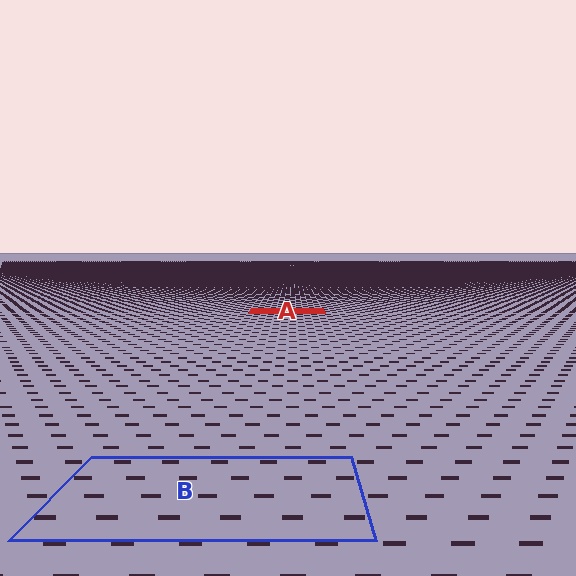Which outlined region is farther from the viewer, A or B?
Region A is farther from the viewer — the texture elements inside it appear smaller and more densely packed.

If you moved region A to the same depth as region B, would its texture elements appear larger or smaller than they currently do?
They would appear larger. At a closer depth, the same texture elements are projected at a bigger on-screen size.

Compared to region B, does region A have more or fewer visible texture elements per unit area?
Region A has more texture elements per unit area — they are packed more densely because it is farther away.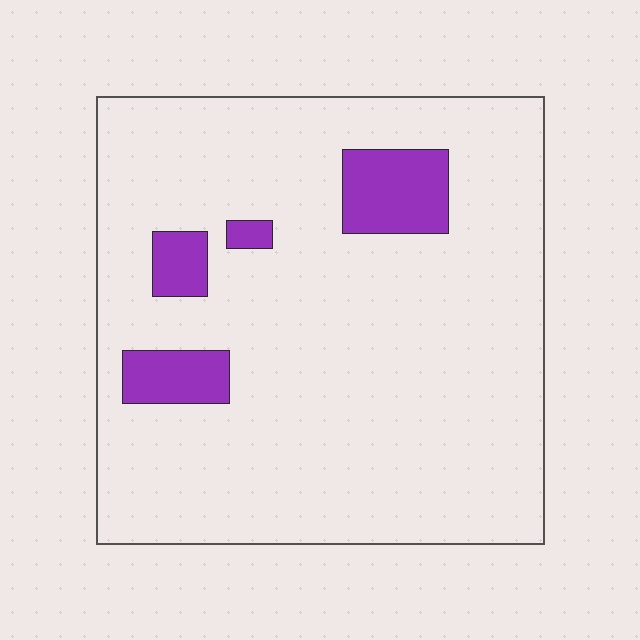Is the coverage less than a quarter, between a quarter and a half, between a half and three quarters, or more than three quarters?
Less than a quarter.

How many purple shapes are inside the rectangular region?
4.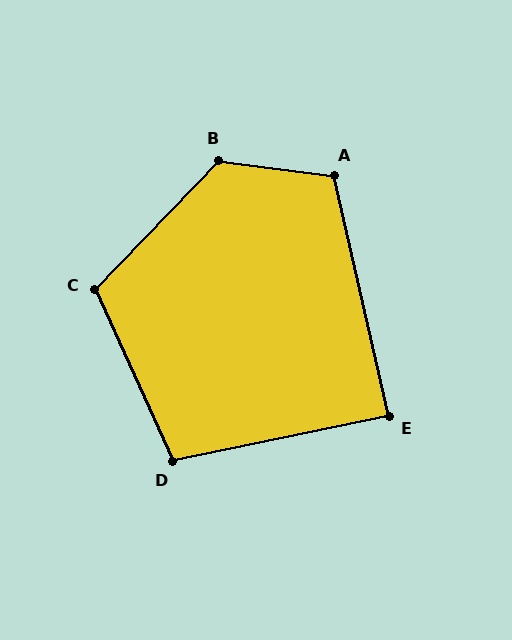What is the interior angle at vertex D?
Approximately 103 degrees (obtuse).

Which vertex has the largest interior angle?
B, at approximately 126 degrees.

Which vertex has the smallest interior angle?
E, at approximately 89 degrees.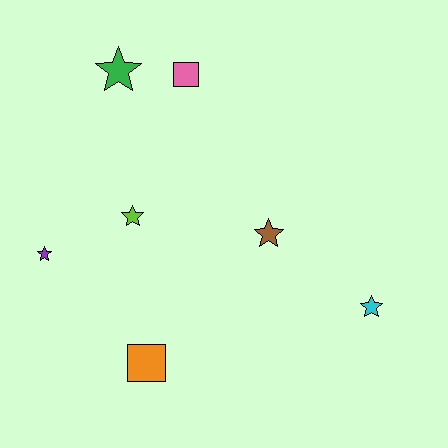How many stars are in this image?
There are 5 stars.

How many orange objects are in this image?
There is 1 orange object.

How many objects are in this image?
There are 7 objects.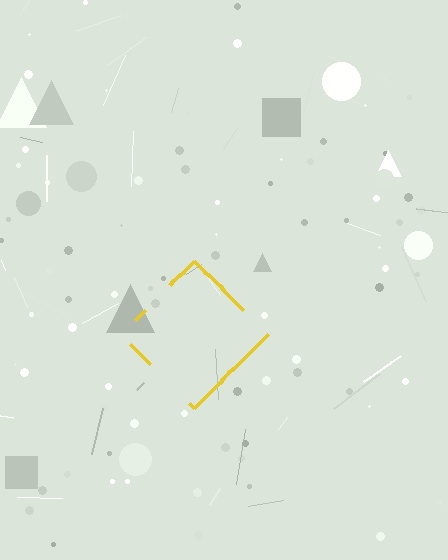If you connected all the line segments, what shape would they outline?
They would outline a diamond.